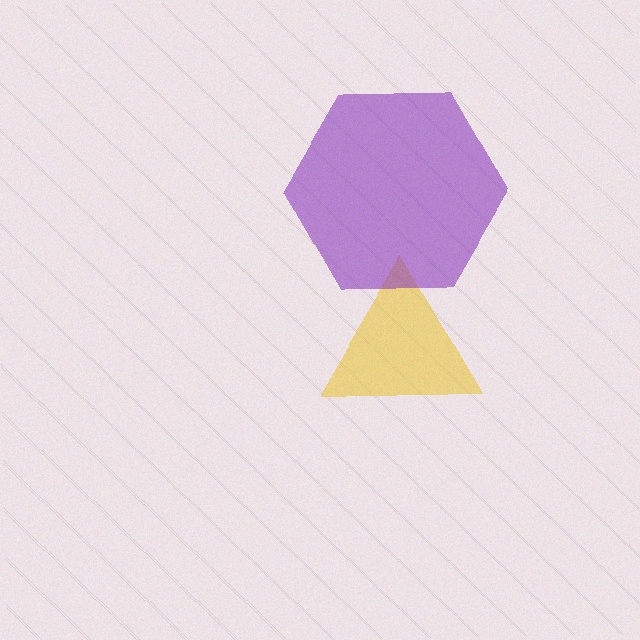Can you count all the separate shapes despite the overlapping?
Yes, there are 2 separate shapes.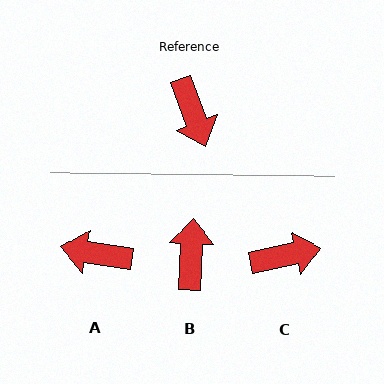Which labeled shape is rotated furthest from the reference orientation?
B, about 156 degrees away.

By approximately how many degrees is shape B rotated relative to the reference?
Approximately 156 degrees counter-clockwise.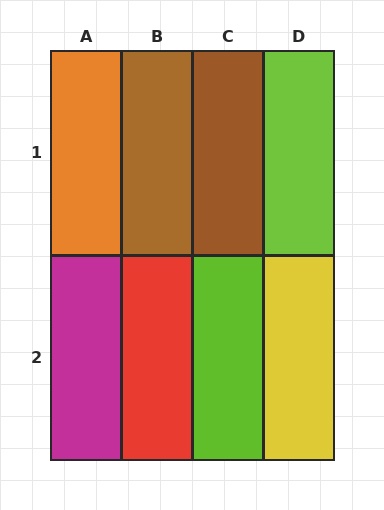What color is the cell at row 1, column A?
Orange.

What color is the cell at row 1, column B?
Brown.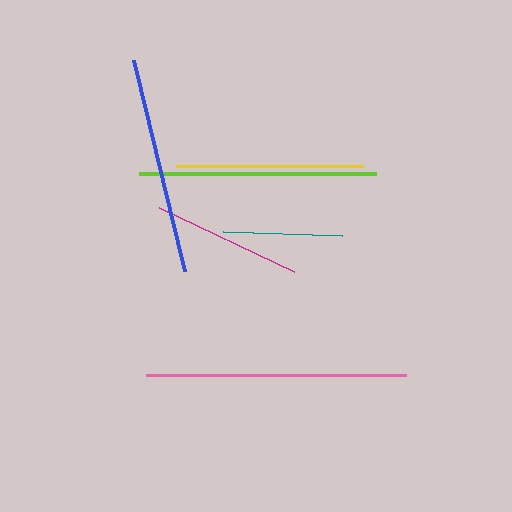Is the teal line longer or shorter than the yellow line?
The yellow line is longer than the teal line.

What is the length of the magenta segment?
The magenta segment is approximately 149 pixels long.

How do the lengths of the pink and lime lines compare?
The pink and lime lines are approximately the same length.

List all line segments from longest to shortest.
From longest to shortest: pink, lime, blue, yellow, magenta, teal.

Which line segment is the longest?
The pink line is the longest at approximately 260 pixels.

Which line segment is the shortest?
The teal line is the shortest at approximately 119 pixels.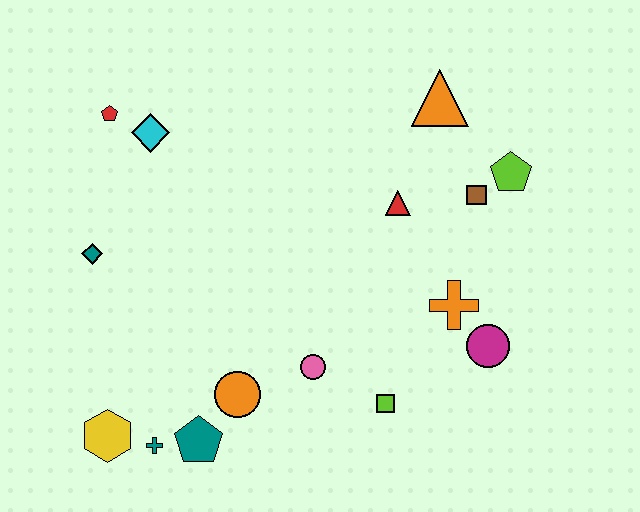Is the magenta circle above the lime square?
Yes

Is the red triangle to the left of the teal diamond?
No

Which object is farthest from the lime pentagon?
The yellow hexagon is farthest from the lime pentagon.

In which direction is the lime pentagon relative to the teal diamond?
The lime pentagon is to the right of the teal diamond.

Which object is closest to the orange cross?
The magenta circle is closest to the orange cross.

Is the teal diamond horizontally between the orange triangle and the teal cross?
No